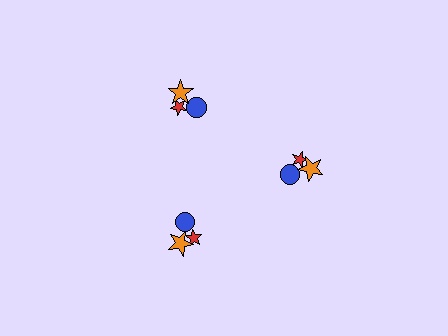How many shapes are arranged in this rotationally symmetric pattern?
There are 9 shapes, arranged in 3 groups of 3.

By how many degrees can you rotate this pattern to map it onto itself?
The pattern maps onto itself every 120 degrees of rotation.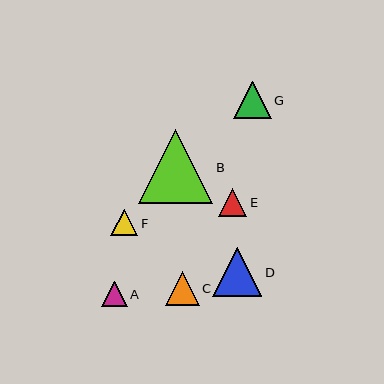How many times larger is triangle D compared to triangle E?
Triangle D is approximately 1.8 times the size of triangle E.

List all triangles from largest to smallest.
From largest to smallest: B, D, G, C, E, F, A.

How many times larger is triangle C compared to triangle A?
Triangle C is approximately 1.3 times the size of triangle A.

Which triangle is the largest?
Triangle B is the largest with a size of approximately 75 pixels.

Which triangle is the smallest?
Triangle A is the smallest with a size of approximately 25 pixels.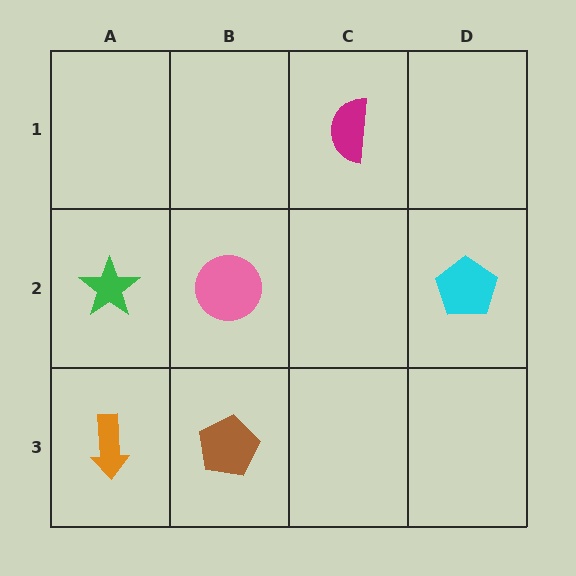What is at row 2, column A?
A green star.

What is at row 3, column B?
A brown pentagon.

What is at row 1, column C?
A magenta semicircle.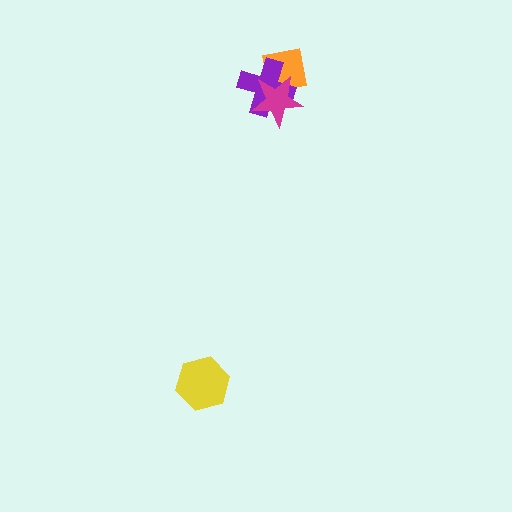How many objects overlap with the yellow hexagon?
0 objects overlap with the yellow hexagon.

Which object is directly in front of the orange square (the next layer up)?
The purple cross is directly in front of the orange square.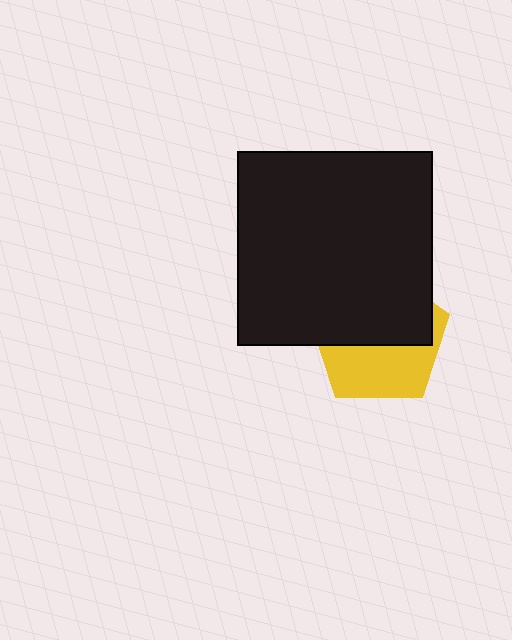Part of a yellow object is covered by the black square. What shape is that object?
It is a pentagon.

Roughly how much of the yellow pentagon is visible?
A small part of it is visible (roughly 45%).